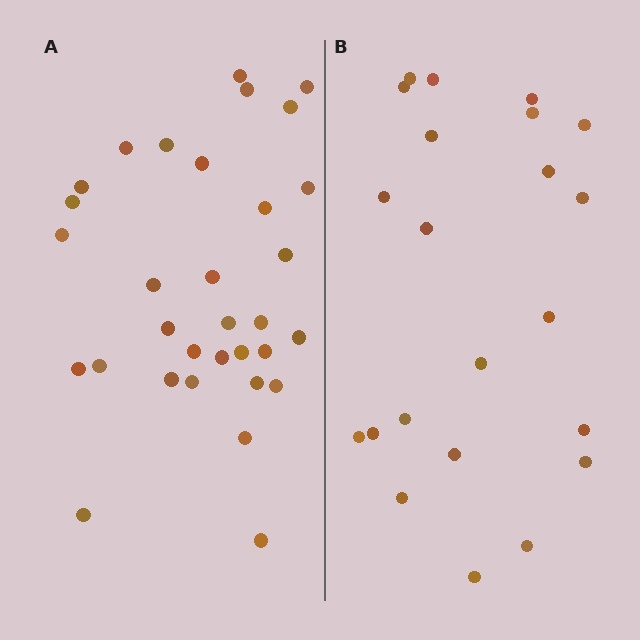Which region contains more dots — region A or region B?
Region A (the left region) has more dots.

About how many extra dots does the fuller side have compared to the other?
Region A has roughly 10 or so more dots than region B.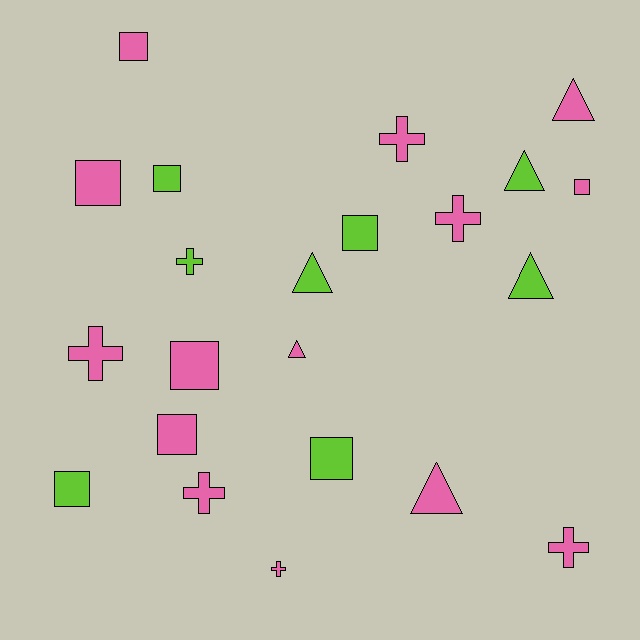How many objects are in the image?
There are 22 objects.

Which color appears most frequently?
Pink, with 14 objects.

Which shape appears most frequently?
Square, with 9 objects.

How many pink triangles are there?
There are 3 pink triangles.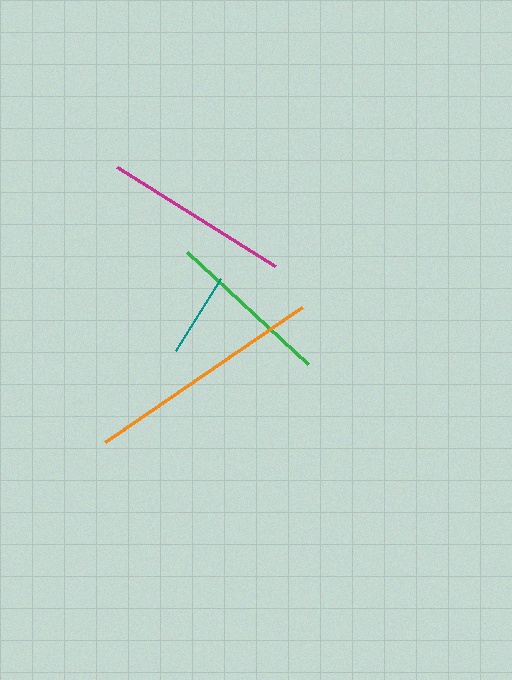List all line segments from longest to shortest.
From longest to shortest: orange, magenta, green, teal.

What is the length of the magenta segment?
The magenta segment is approximately 187 pixels long.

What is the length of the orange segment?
The orange segment is approximately 238 pixels long.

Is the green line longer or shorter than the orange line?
The orange line is longer than the green line.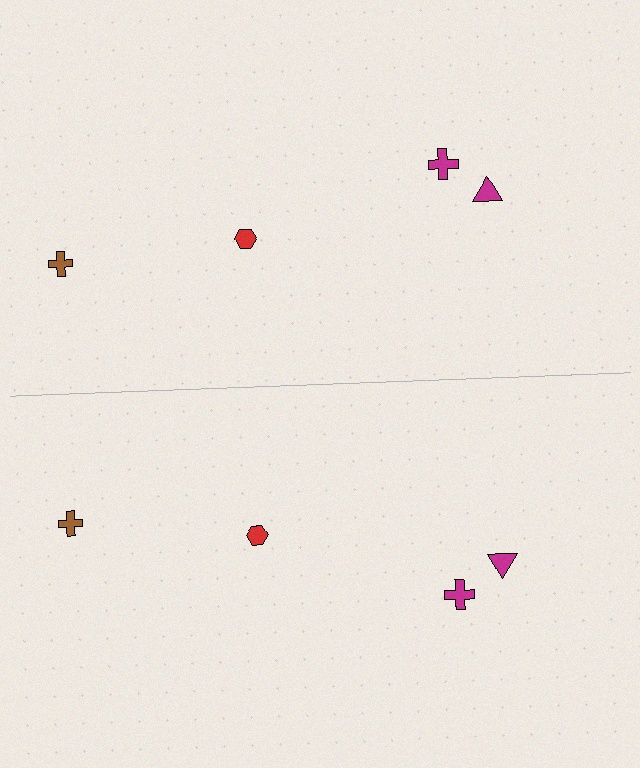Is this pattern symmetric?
Yes, this pattern has bilateral (reflection) symmetry.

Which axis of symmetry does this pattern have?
The pattern has a horizontal axis of symmetry running through the center of the image.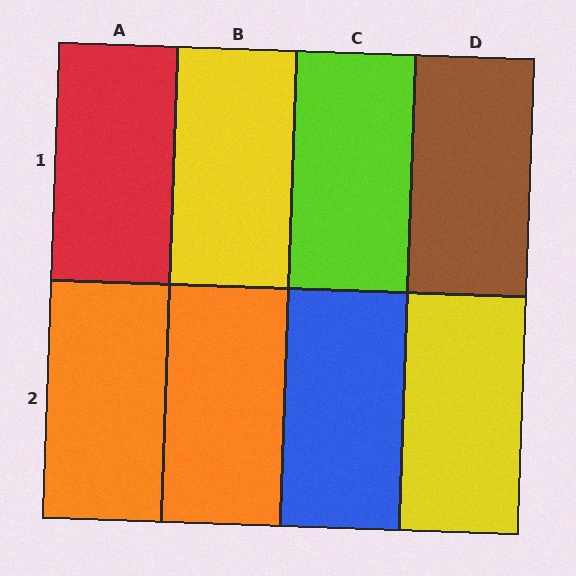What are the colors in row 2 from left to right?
Orange, orange, blue, yellow.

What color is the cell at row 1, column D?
Brown.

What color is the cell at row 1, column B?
Yellow.